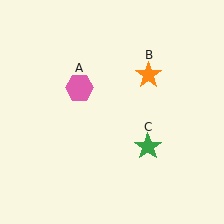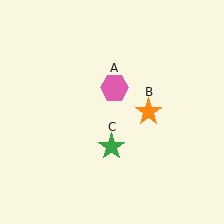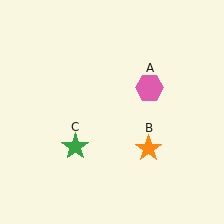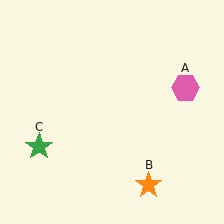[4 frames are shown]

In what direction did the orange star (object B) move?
The orange star (object B) moved down.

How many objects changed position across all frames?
3 objects changed position: pink hexagon (object A), orange star (object B), green star (object C).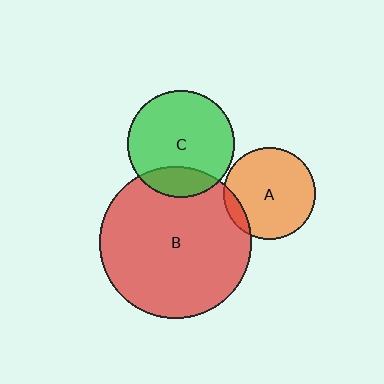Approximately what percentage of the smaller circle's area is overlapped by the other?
Approximately 20%.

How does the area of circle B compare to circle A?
Approximately 2.7 times.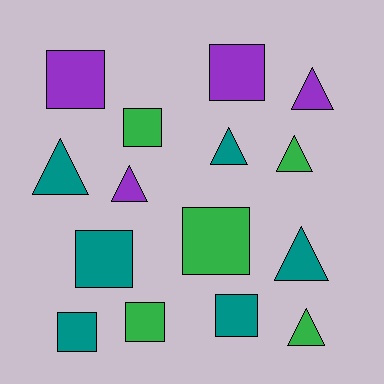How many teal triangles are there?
There are 3 teal triangles.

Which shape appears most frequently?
Square, with 8 objects.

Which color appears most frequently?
Teal, with 6 objects.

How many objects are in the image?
There are 15 objects.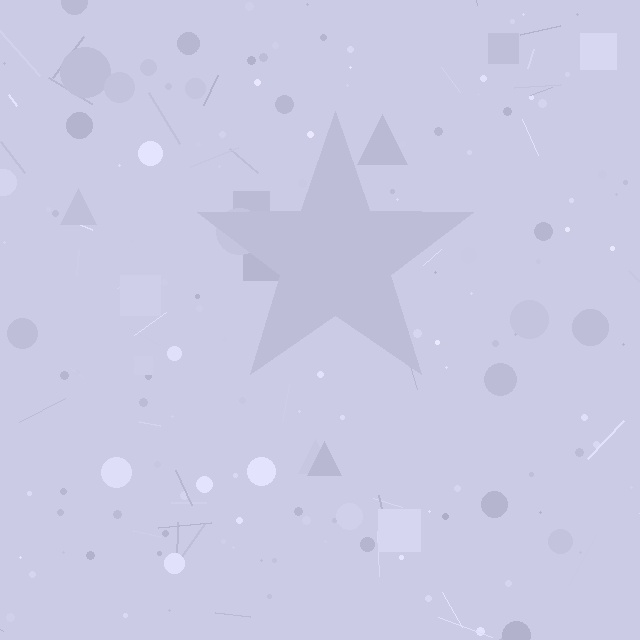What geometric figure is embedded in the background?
A star is embedded in the background.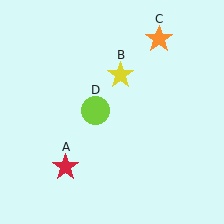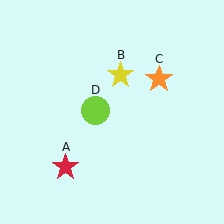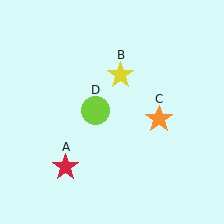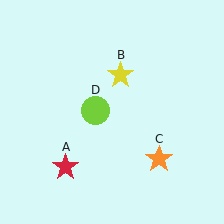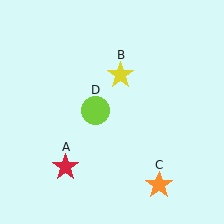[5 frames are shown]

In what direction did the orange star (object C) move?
The orange star (object C) moved down.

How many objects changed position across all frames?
1 object changed position: orange star (object C).